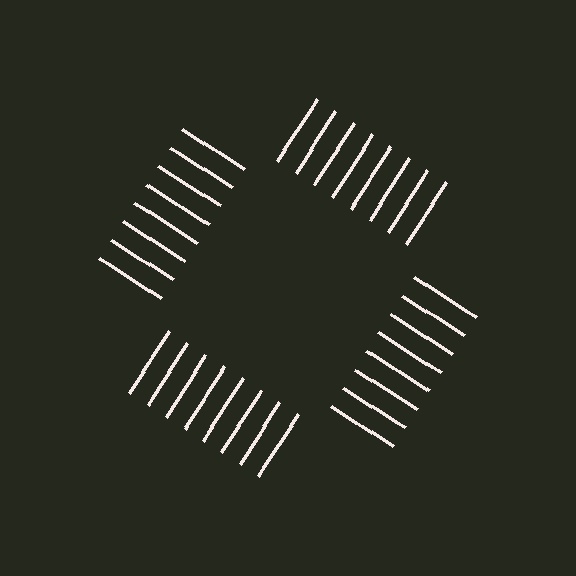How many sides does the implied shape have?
4 sides — the line-ends trace a square.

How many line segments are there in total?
32 — 8 along each of the 4 edges.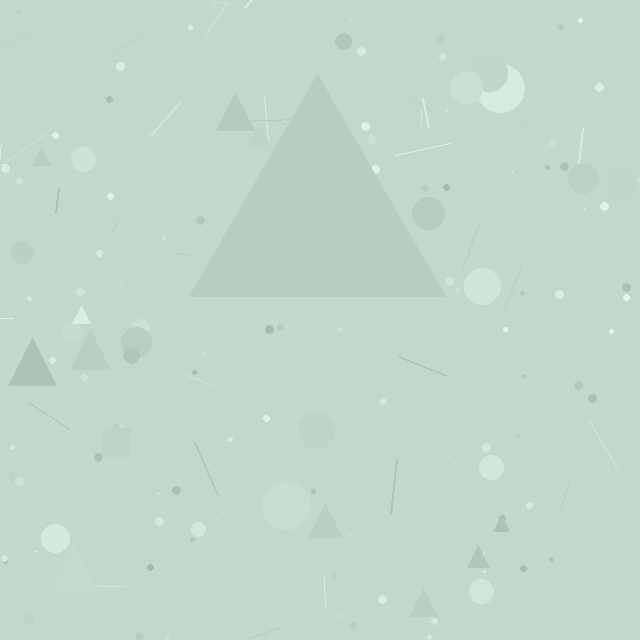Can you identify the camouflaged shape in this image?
The camouflaged shape is a triangle.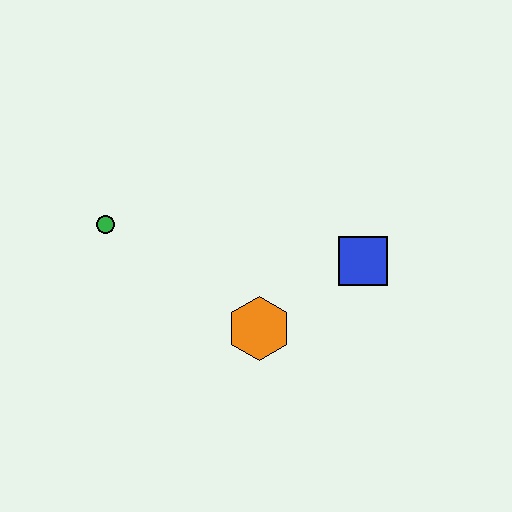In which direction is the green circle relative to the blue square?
The green circle is to the left of the blue square.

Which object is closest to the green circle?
The orange hexagon is closest to the green circle.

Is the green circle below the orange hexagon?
No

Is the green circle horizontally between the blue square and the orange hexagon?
No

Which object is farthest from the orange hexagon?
The green circle is farthest from the orange hexagon.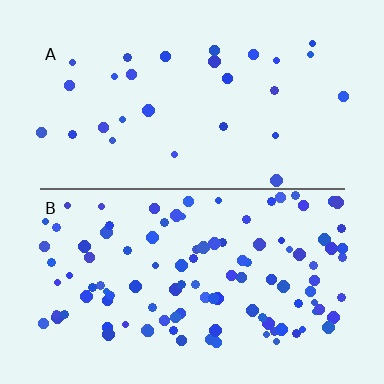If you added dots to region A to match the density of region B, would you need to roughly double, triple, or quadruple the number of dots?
Approximately quadruple.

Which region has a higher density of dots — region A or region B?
B (the bottom).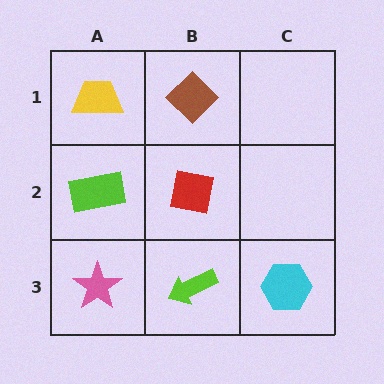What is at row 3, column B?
A lime arrow.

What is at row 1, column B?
A brown diamond.